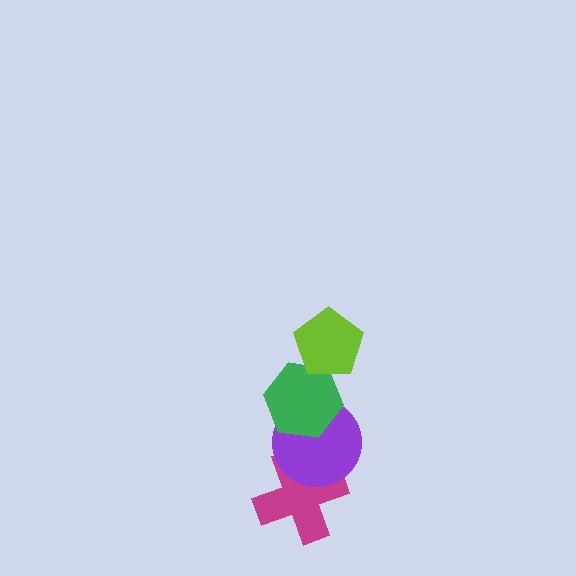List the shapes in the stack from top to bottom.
From top to bottom: the lime pentagon, the green hexagon, the purple circle, the magenta cross.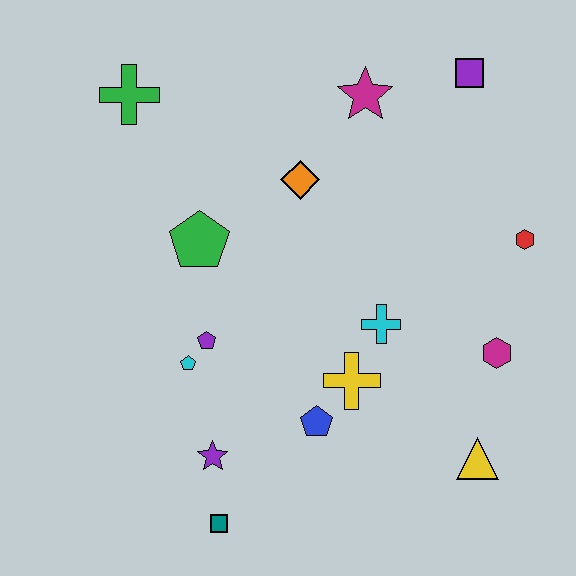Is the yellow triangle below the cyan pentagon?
Yes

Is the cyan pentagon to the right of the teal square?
No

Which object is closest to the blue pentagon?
The yellow cross is closest to the blue pentagon.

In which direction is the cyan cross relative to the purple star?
The cyan cross is to the right of the purple star.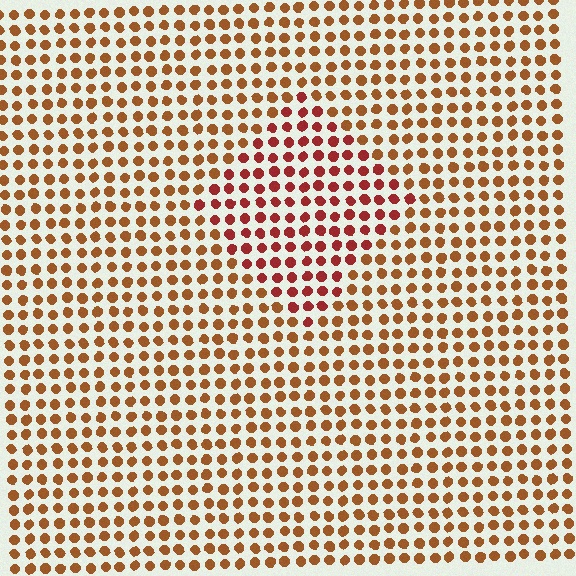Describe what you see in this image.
The image is filled with small brown elements in a uniform arrangement. A diamond-shaped region is visible where the elements are tinted to a slightly different hue, forming a subtle color boundary.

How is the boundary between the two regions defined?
The boundary is defined purely by a slight shift in hue (about 28 degrees). Spacing, size, and orientation are identical on both sides.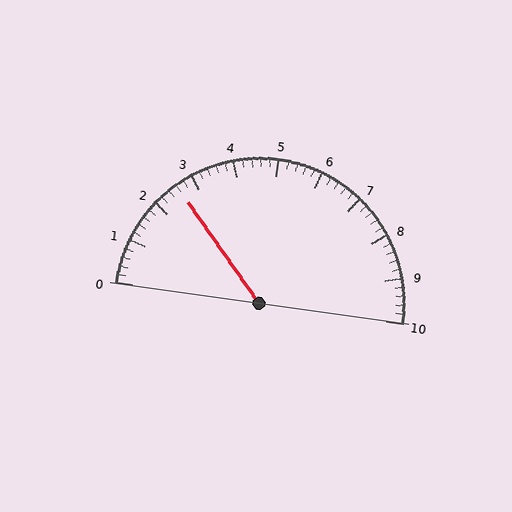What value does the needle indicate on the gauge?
The needle indicates approximately 2.6.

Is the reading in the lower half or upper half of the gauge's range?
The reading is in the lower half of the range (0 to 10).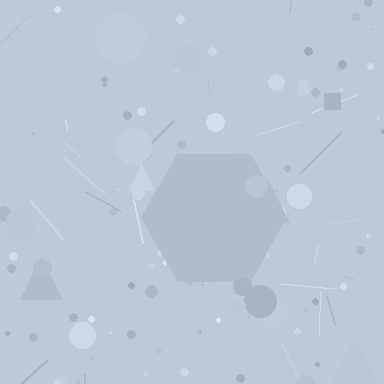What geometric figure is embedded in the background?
A hexagon is embedded in the background.